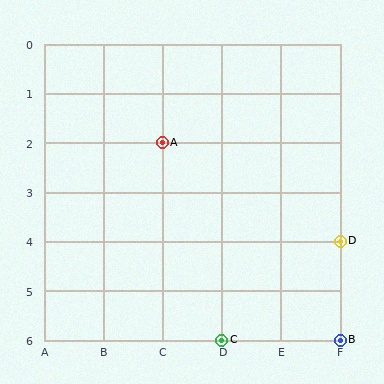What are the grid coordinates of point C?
Point C is at grid coordinates (D, 6).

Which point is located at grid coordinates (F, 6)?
Point B is at (F, 6).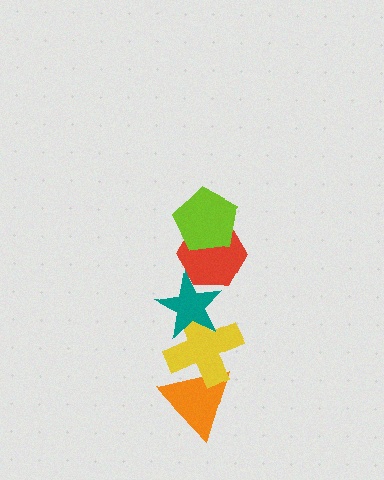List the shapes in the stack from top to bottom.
From top to bottom: the lime pentagon, the red hexagon, the teal star, the yellow cross, the orange triangle.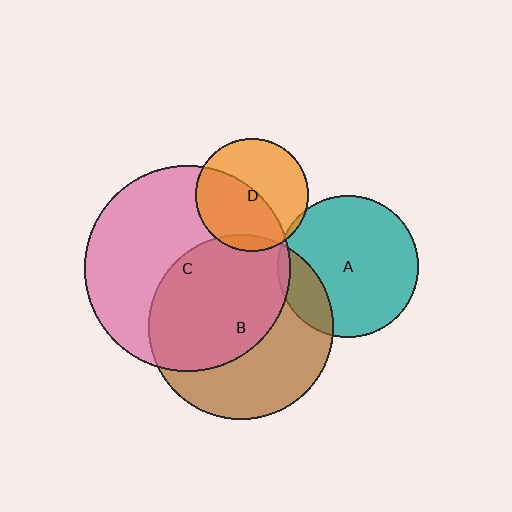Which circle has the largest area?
Circle C (pink).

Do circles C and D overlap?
Yes.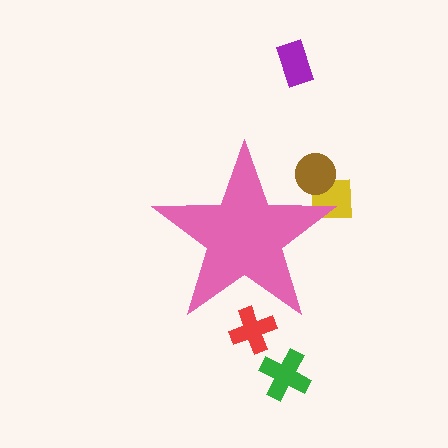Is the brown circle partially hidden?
Yes, the brown circle is partially hidden behind the pink star.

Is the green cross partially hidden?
No, the green cross is fully visible.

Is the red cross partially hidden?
Yes, the red cross is partially hidden behind the pink star.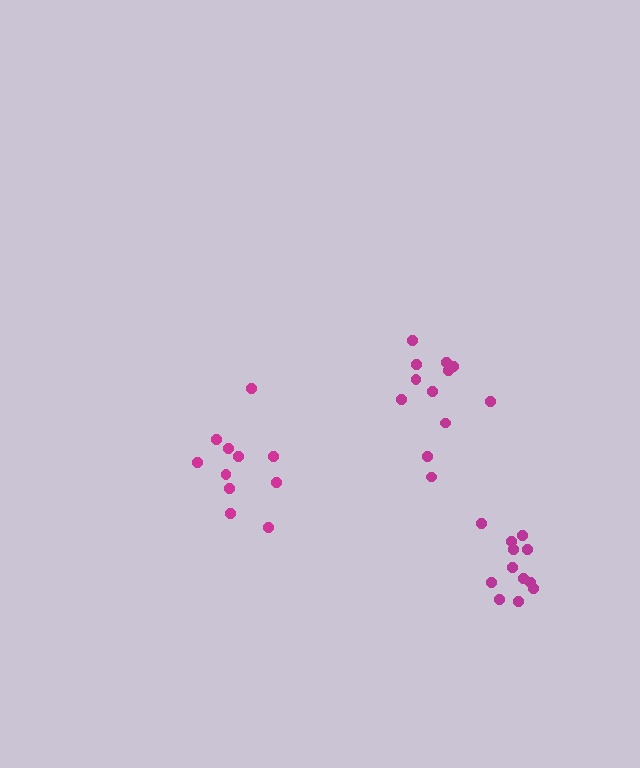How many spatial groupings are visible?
There are 3 spatial groupings.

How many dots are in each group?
Group 1: 11 dots, Group 2: 12 dots, Group 3: 12 dots (35 total).